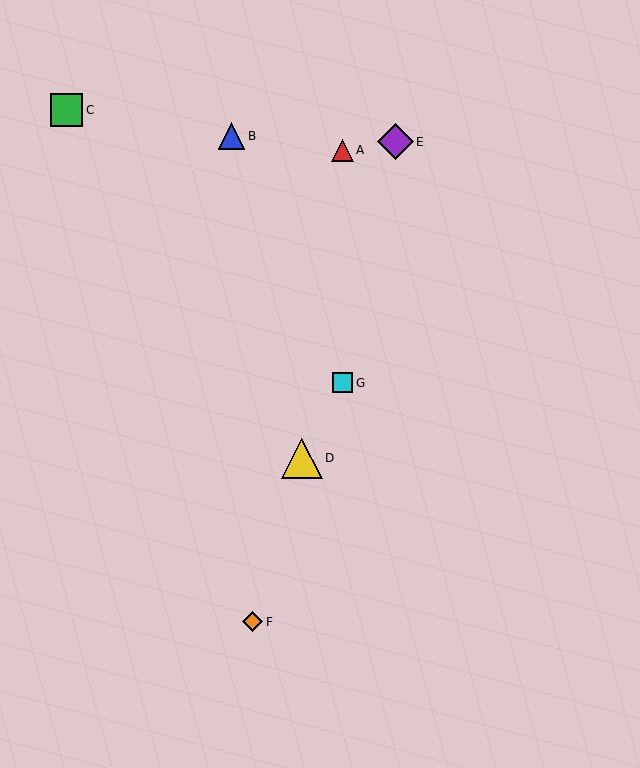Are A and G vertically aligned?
Yes, both are at x≈342.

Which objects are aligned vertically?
Objects A, G are aligned vertically.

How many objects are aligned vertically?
2 objects (A, G) are aligned vertically.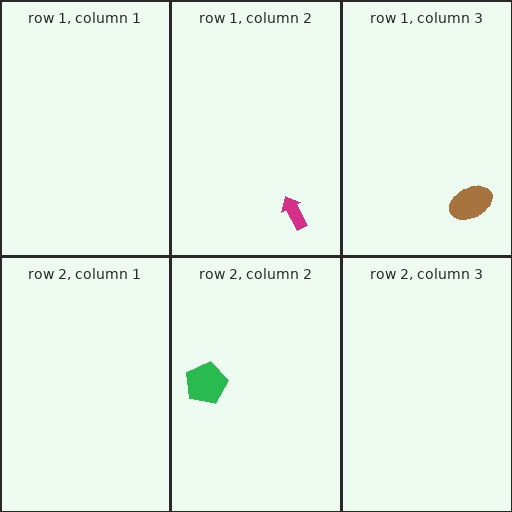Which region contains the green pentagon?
The row 2, column 2 region.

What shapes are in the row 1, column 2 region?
The magenta arrow.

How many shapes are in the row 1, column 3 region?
1.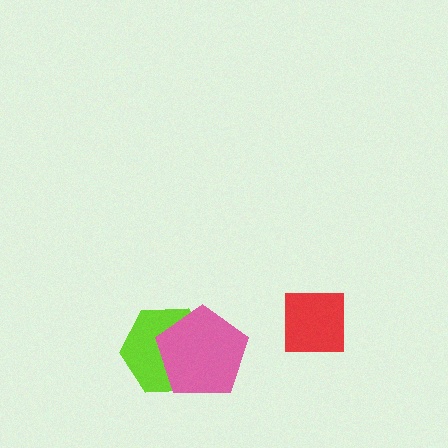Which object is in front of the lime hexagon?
The pink pentagon is in front of the lime hexagon.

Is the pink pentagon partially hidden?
No, no other shape covers it.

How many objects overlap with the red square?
0 objects overlap with the red square.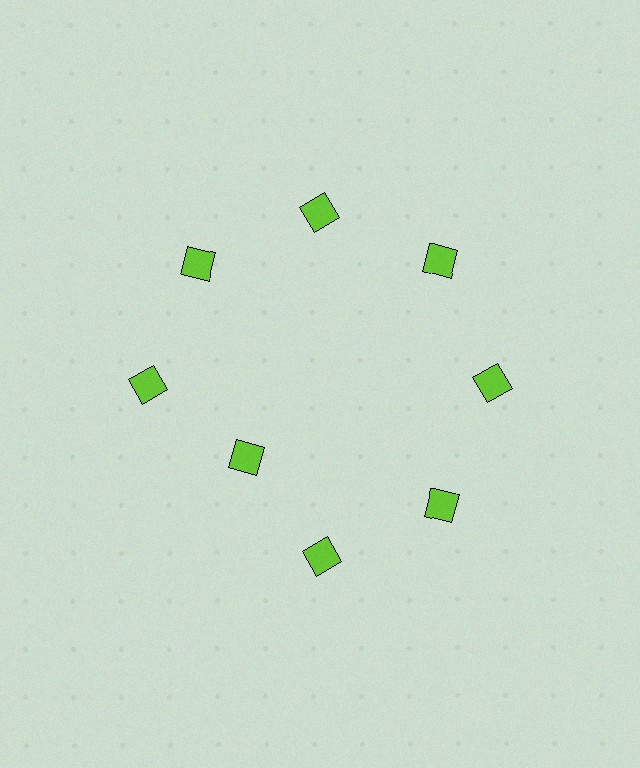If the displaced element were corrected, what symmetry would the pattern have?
It would have 8-fold rotational symmetry — the pattern would map onto itself every 45 degrees.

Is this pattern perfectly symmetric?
No. The 8 lime squares are arranged in a ring, but one element near the 8 o'clock position is pulled inward toward the center, breaking the 8-fold rotational symmetry.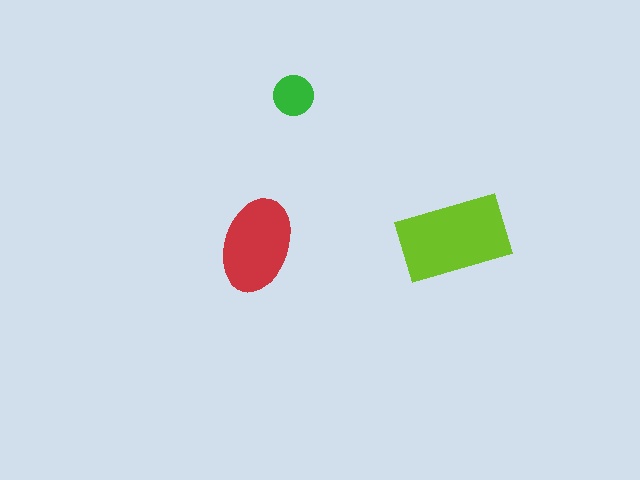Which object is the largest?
The lime rectangle.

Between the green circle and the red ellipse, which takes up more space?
The red ellipse.